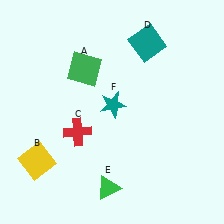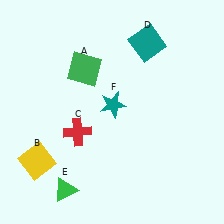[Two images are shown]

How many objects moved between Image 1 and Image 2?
1 object moved between the two images.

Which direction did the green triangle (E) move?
The green triangle (E) moved left.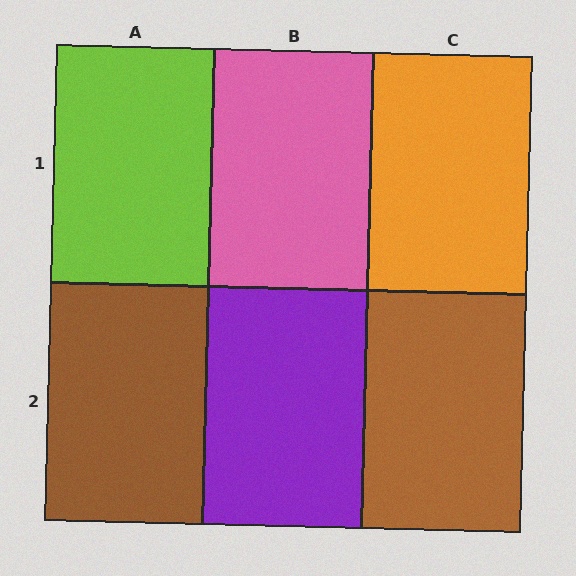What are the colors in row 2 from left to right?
Brown, purple, brown.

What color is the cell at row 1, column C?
Orange.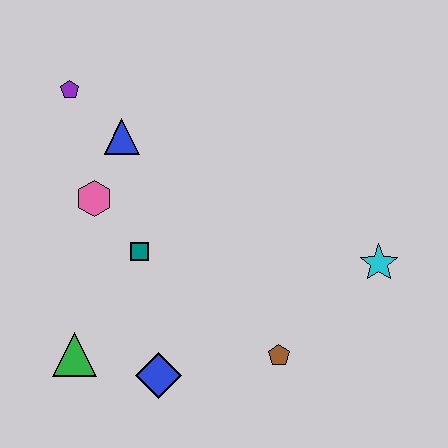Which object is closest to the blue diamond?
The green triangle is closest to the blue diamond.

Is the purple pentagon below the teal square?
No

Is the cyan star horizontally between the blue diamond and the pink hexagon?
No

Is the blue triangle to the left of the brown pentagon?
Yes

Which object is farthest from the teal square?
The cyan star is farthest from the teal square.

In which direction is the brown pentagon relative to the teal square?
The brown pentagon is to the right of the teal square.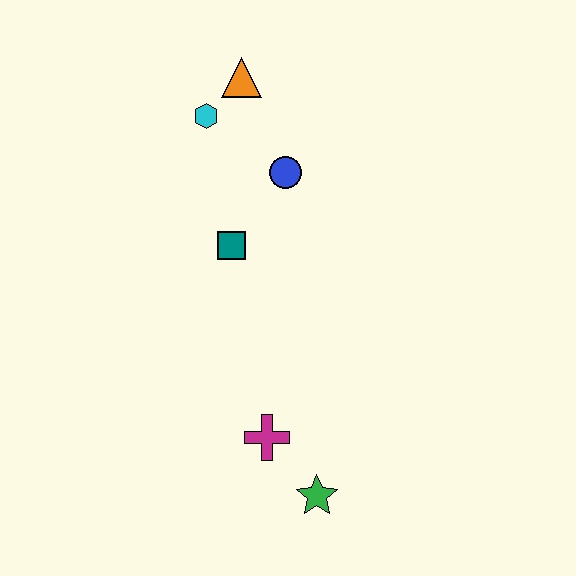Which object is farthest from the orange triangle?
The green star is farthest from the orange triangle.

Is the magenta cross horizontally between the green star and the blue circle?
No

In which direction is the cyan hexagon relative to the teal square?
The cyan hexagon is above the teal square.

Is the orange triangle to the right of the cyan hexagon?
Yes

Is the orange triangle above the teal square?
Yes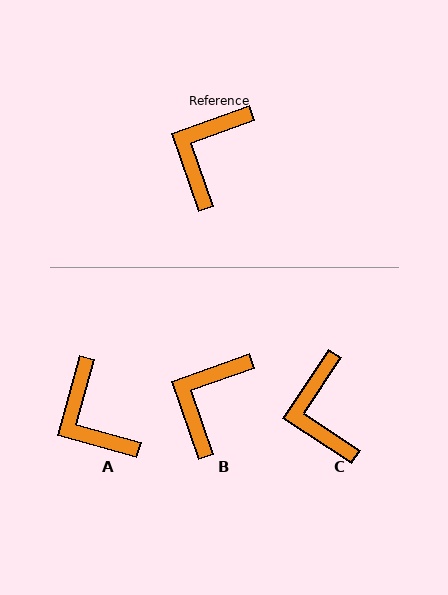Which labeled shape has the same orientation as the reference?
B.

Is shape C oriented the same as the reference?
No, it is off by about 37 degrees.